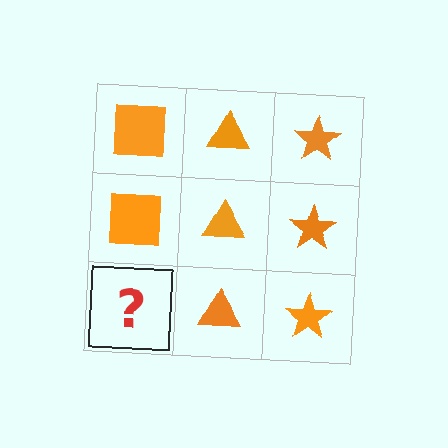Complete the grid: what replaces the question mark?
The question mark should be replaced with an orange square.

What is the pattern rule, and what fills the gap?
The rule is that each column has a consistent shape. The gap should be filled with an orange square.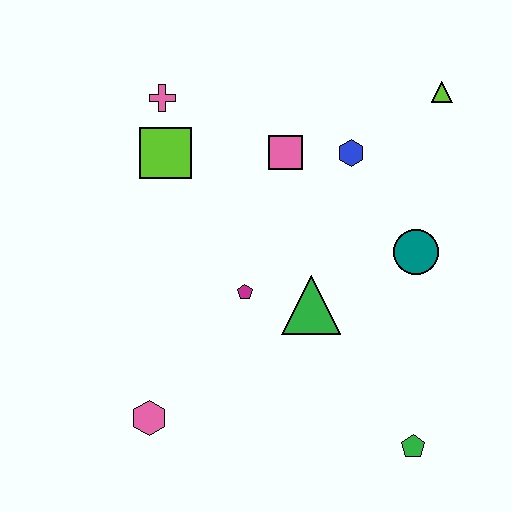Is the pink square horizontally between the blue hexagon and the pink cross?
Yes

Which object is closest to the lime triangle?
The blue hexagon is closest to the lime triangle.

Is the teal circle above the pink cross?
No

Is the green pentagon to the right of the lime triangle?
No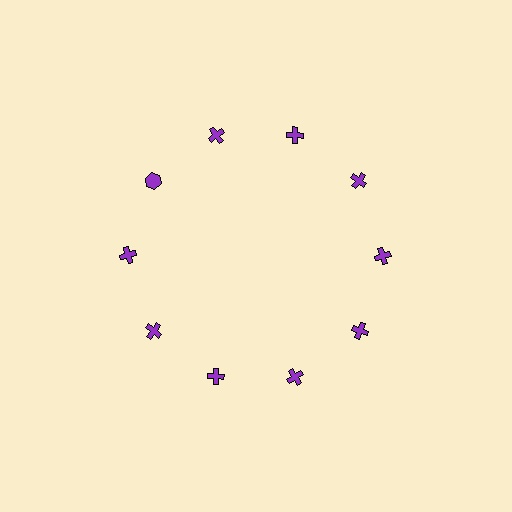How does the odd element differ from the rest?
It has a different shape: hexagon instead of cross.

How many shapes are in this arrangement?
There are 10 shapes arranged in a ring pattern.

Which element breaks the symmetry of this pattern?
The purple hexagon at roughly the 10 o'clock position breaks the symmetry. All other shapes are purple crosses.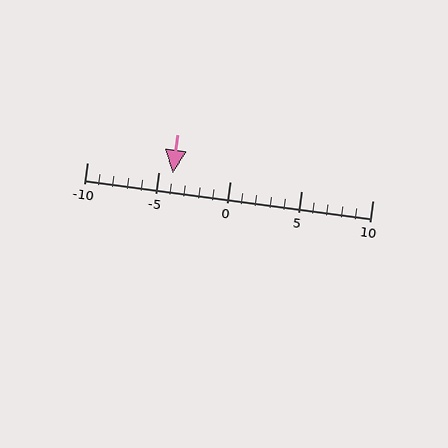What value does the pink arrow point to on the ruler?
The pink arrow points to approximately -4.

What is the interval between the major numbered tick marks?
The major tick marks are spaced 5 units apart.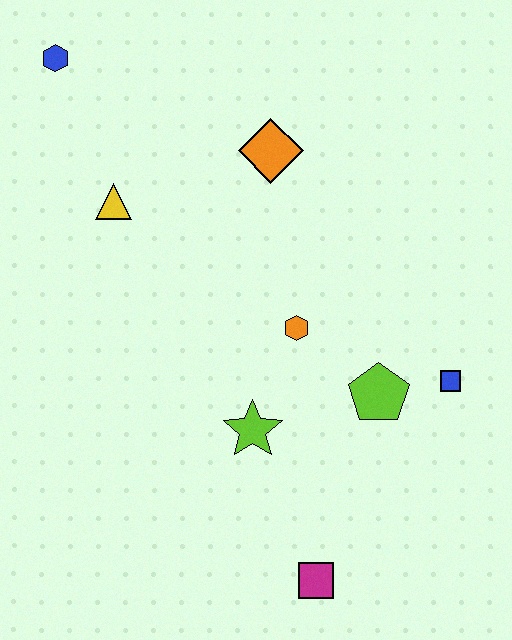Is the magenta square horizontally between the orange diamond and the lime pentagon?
Yes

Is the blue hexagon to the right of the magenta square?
No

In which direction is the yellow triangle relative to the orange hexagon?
The yellow triangle is to the left of the orange hexagon.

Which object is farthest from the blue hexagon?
The magenta square is farthest from the blue hexagon.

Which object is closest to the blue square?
The lime pentagon is closest to the blue square.